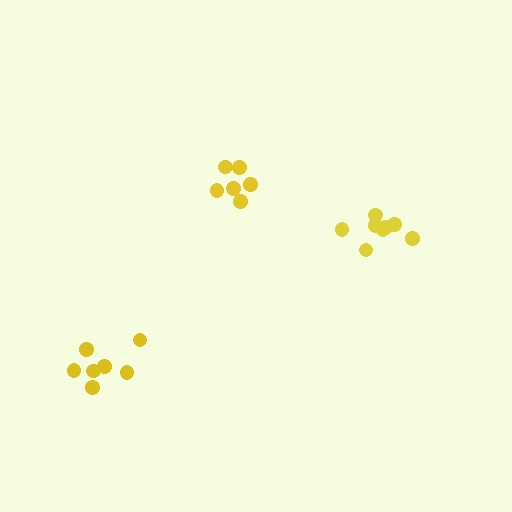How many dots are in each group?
Group 1: 6 dots, Group 2: 8 dots, Group 3: 7 dots (21 total).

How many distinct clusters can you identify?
There are 3 distinct clusters.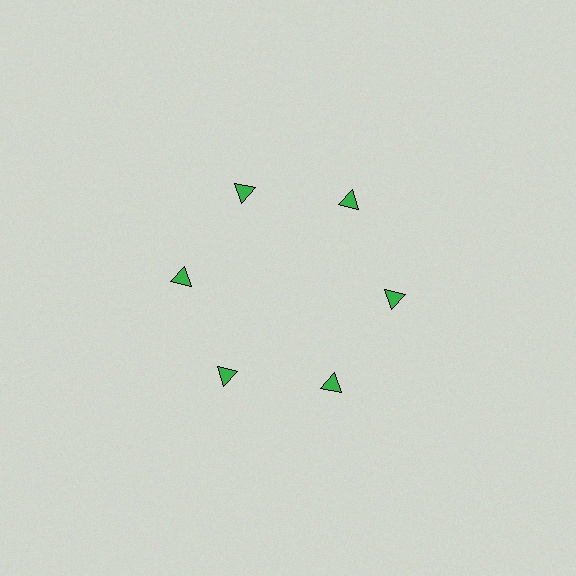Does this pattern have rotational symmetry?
Yes, this pattern has 6-fold rotational symmetry. It looks the same after rotating 60 degrees around the center.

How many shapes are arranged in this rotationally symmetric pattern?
There are 6 shapes, arranged in 6 groups of 1.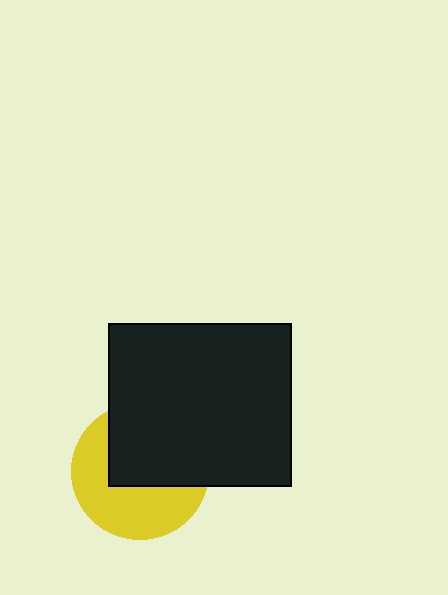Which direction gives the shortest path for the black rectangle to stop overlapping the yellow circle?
Moving up gives the shortest separation.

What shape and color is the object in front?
The object in front is a black rectangle.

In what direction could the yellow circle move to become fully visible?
The yellow circle could move down. That would shift it out from behind the black rectangle entirely.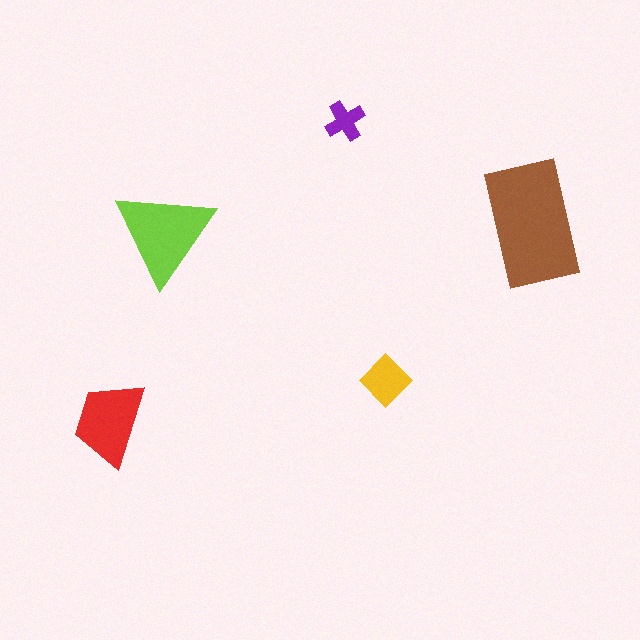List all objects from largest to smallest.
The brown rectangle, the lime triangle, the red trapezoid, the yellow diamond, the purple cross.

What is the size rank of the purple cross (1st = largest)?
5th.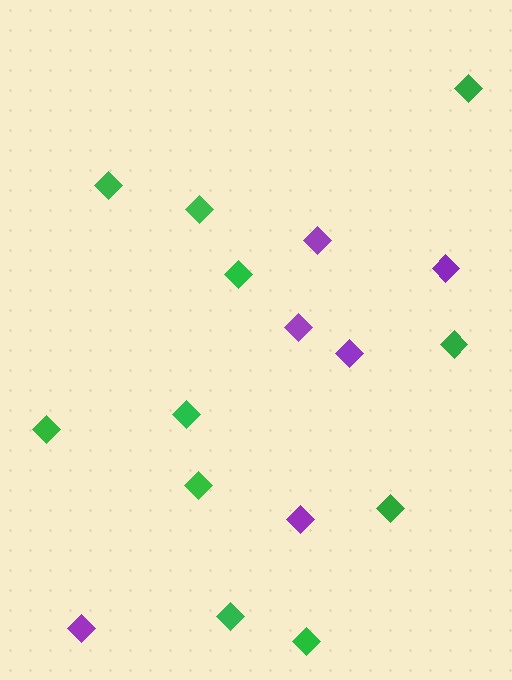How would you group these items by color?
There are 2 groups: one group of purple diamonds (6) and one group of green diamonds (11).